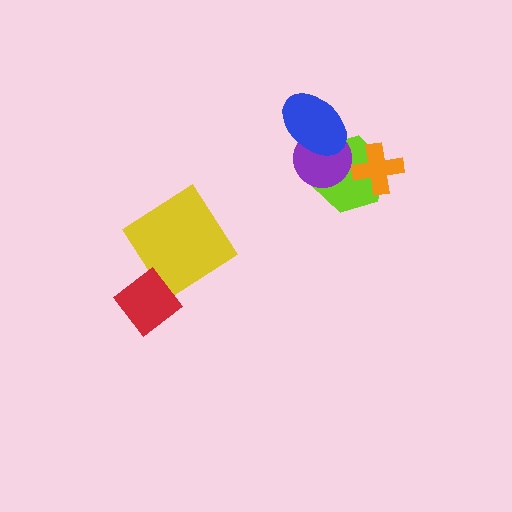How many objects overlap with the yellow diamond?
1 object overlaps with the yellow diamond.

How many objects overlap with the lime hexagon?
3 objects overlap with the lime hexagon.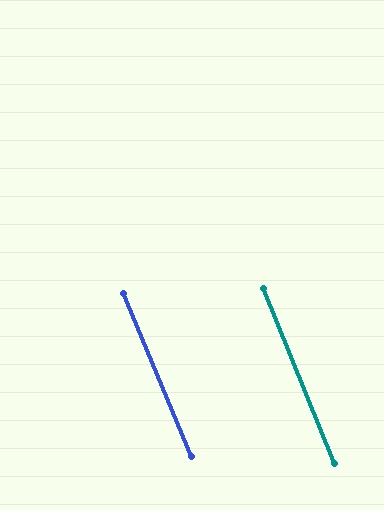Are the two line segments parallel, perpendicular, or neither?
Parallel — their directions differ by only 0.7°.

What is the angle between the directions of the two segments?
Approximately 1 degree.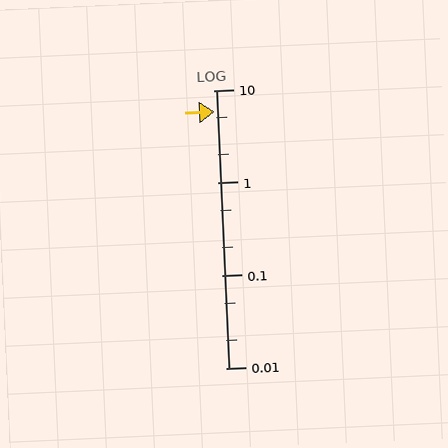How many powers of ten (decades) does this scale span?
The scale spans 3 decades, from 0.01 to 10.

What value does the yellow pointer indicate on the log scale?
The pointer indicates approximately 5.8.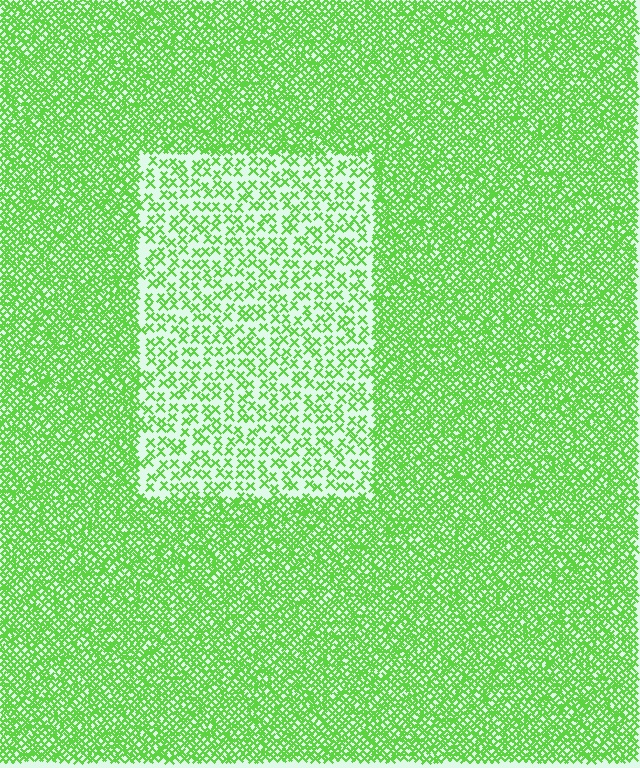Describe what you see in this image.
The image contains small lime elements arranged at two different densities. A rectangle-shaped region is visible where the elements are less densely packed than the surrounding area.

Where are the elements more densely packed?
The elements are more densely packed outside the rectangle boundary.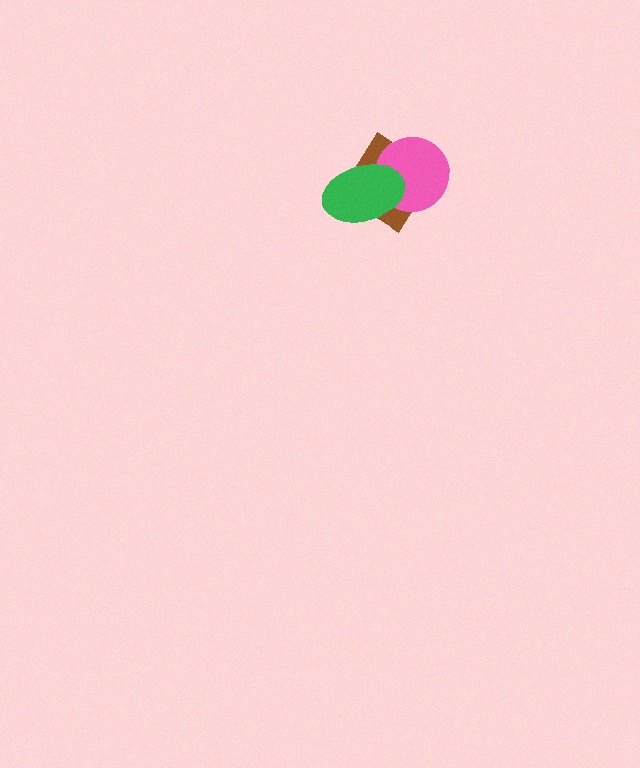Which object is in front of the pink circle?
The green ellipse is in front of the pink circle.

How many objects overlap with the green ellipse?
2 objects overlap with the green ellipse.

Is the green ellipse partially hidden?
No, no other shape covers it.